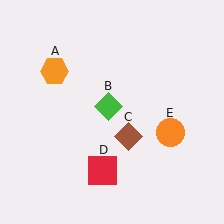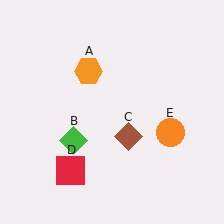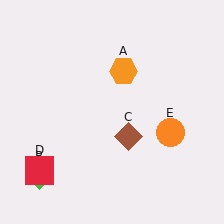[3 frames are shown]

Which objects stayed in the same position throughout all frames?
Brown diamond (object C) and orange circle (object E) remained stationary.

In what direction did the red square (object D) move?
The red square (object D) moved left.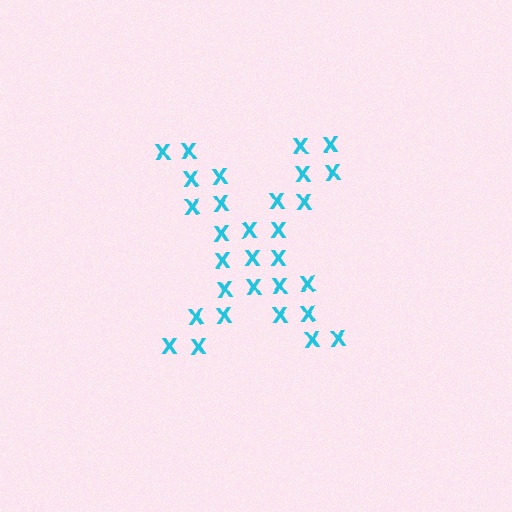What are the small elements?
The small elements are letter X's.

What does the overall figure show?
The overall figure shows the letter X.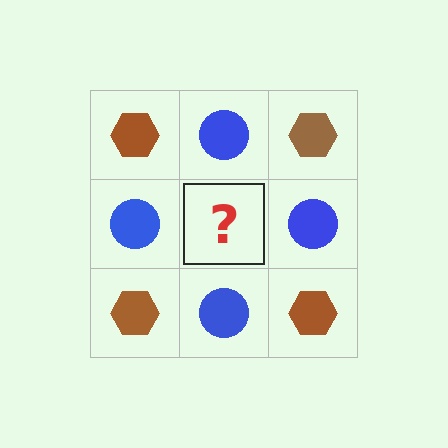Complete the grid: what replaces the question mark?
The question mark should be replaced with a brown hexagon.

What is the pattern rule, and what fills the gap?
The rule is that it alternates brown hexagon and blue circle in a checkerboard pattern. The gap should be filled with a brown hexagon.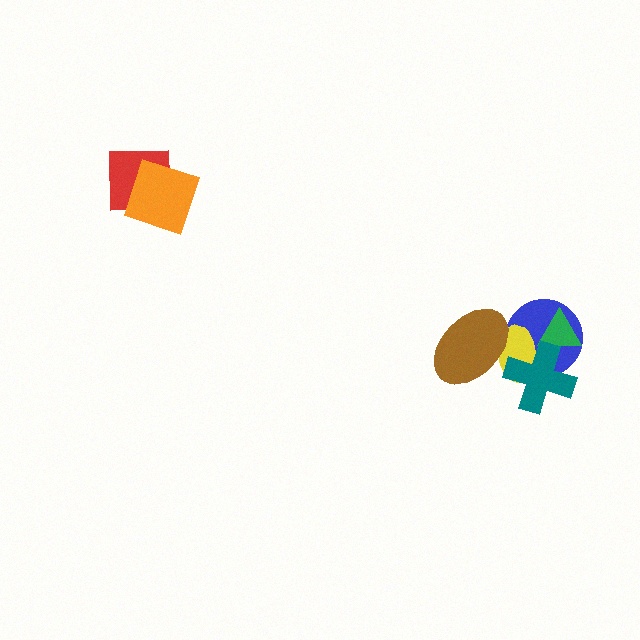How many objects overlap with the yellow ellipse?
4 objects overlap with the yellow ellipse.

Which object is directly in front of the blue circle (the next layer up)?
The green triangle is directly in front of the blue circle.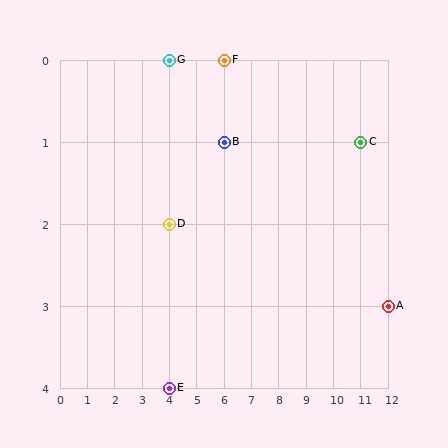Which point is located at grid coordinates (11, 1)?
Point C is at (11, 1).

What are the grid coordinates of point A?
Point A is at grid coordinates (12, 3).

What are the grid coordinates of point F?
Point F is at grid coordinates (6, 0).